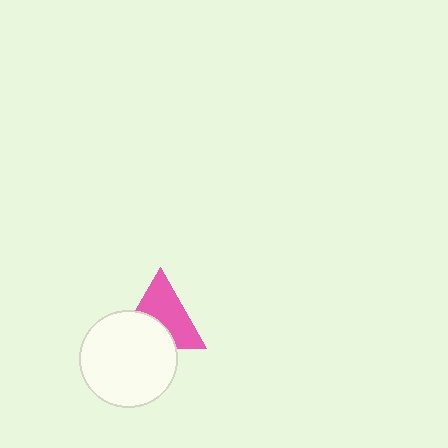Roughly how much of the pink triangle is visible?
About half of it is visible (roughly 59%).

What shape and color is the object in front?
The object in front is a white circle.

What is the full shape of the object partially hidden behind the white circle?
The partially hidden object is a pink triangle.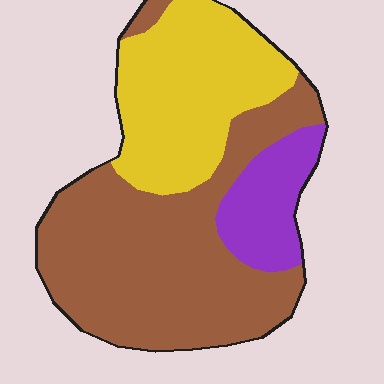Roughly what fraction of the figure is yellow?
Yellow covers about 35% of the figure.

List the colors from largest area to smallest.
From largest to smallest: brown, yellow, purple.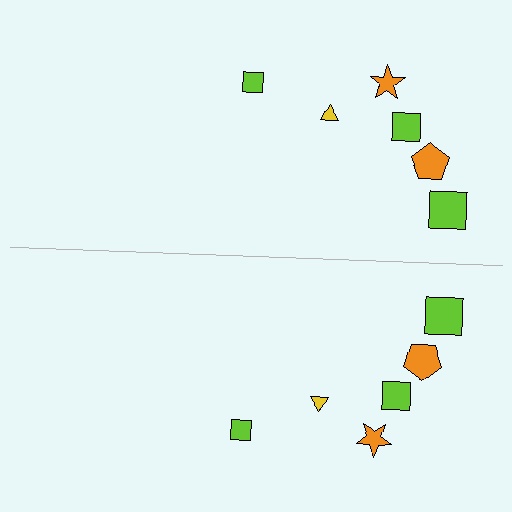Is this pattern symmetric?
Yes, this pattern has bilateral (reflection) symmetry.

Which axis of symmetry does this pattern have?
The pattern has a horizontal axis of symmetry running through the center of the image.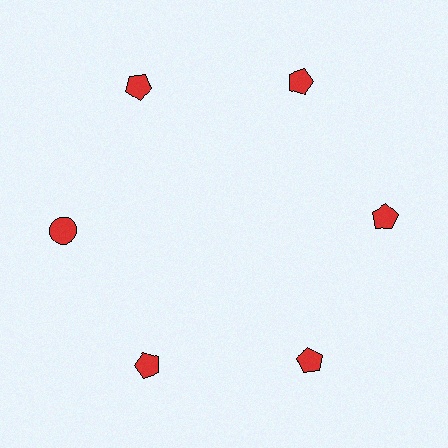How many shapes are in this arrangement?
There are 6 shapes arranged in a ring pattern.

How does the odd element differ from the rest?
It has a different shape: circle instead of pentagon.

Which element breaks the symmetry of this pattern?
The red circle at roughly the 9 o'clock position breaks the symmetry. All other shapes are red pentagons.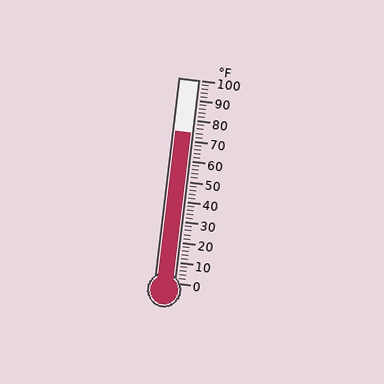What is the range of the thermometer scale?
The thermometer scale ranges from 0°F to 100°F.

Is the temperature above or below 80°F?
The temperature is below 80°F.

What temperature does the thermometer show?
The thermometer shows approximately 74°F.